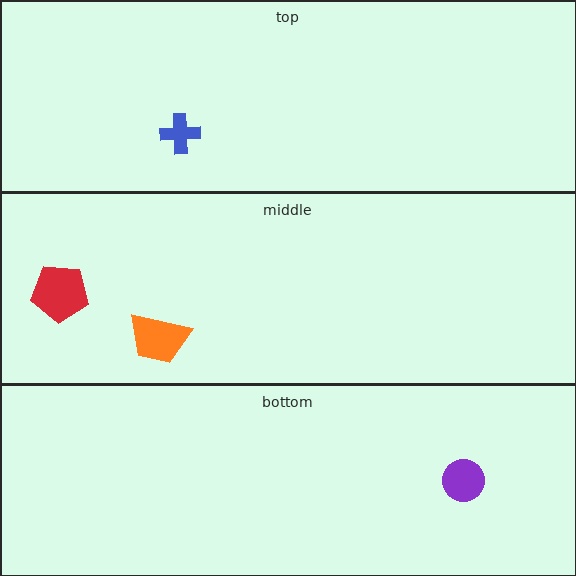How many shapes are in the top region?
1.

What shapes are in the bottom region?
The purple circle.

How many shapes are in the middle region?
2.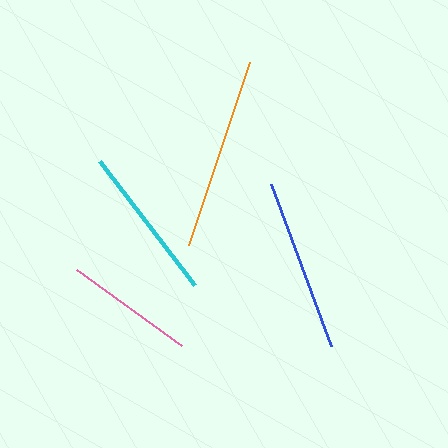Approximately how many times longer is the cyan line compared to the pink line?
The cyan line is approximately 1.2 times the length of the pink line.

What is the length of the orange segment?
The orange segment is approximately 193 pixels long.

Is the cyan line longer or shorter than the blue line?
The blue line is longer than the cyan line.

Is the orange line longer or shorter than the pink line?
The orange line is longer than the pink line.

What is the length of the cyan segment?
The cyan segment is approximately 156 pixels long.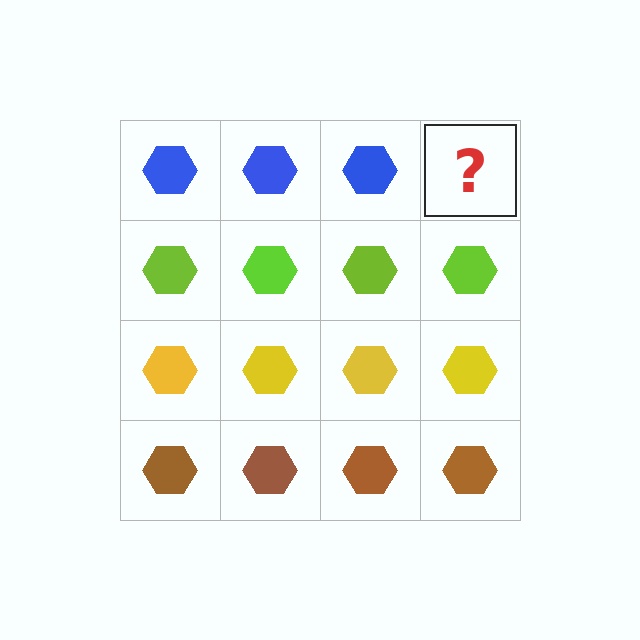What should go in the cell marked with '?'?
The missing cell should contain a blue hexagon.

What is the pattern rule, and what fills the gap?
The rule is that each row has a consistent color. The gap should be filled with a blue hexagon.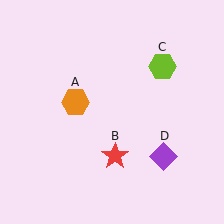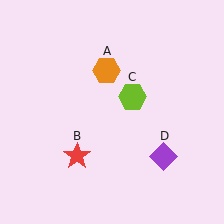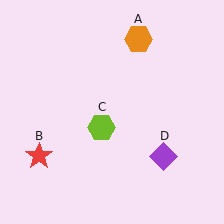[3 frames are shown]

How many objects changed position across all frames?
3 objects changed position: orange hexagon (object A), red star (object B), lime hexagon (object C).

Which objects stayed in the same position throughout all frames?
Purple diamond (object D) remained stationary.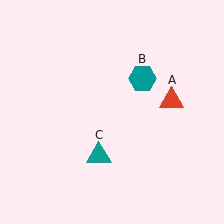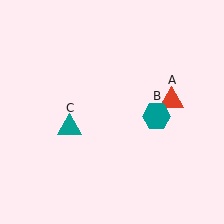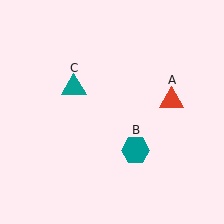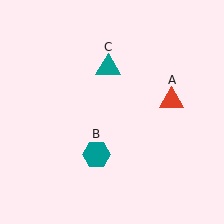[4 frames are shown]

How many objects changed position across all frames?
2 objects changed position: teal hexagon (object B), teal triangle (object C).